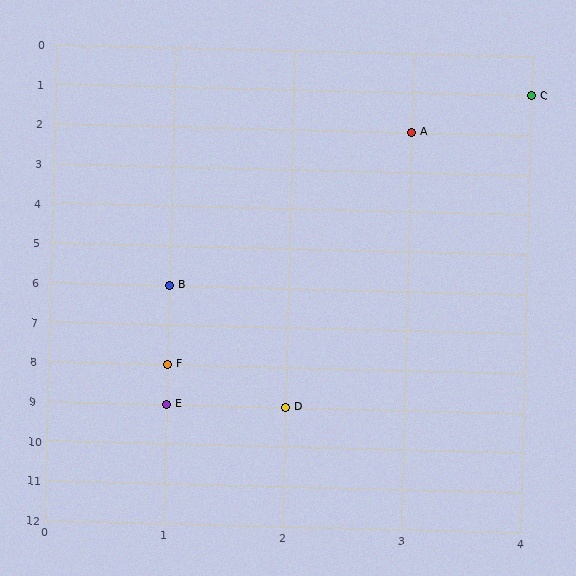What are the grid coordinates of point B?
Point B is at grid coordinates (1, 6).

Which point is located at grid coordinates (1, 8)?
Point F is at (1, 8).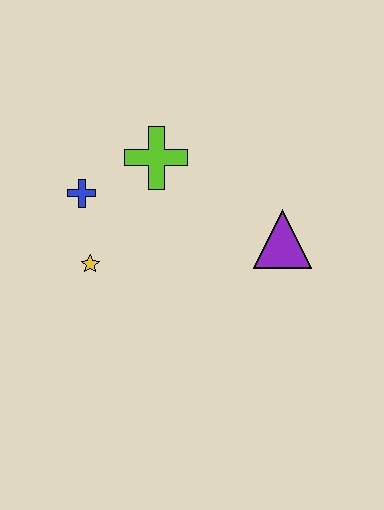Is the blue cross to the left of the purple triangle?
Yes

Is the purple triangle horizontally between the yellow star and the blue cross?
No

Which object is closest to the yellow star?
The blue cross is closest to the yellow star.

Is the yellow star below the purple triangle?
Yes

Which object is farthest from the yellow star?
The purple triangle is farthest from the yellow star.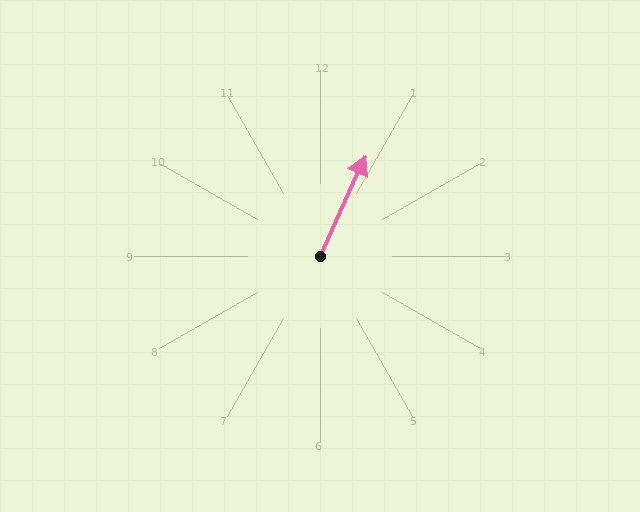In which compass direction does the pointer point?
Northeast.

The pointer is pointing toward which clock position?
Roughly 1 o'clock.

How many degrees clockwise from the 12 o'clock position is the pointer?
Approximately 24 degrees.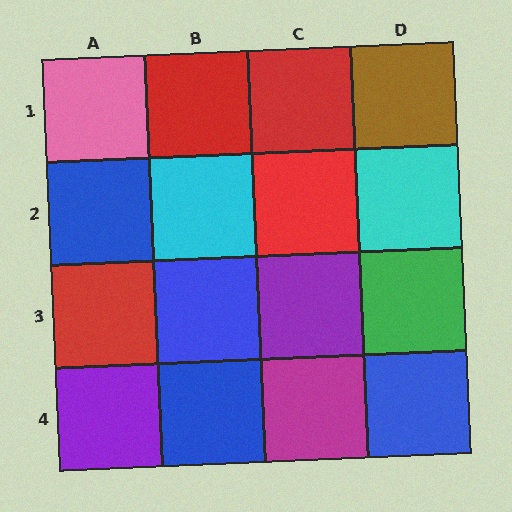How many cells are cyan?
2 cells are cyan.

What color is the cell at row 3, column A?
Red.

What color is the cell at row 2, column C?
Red.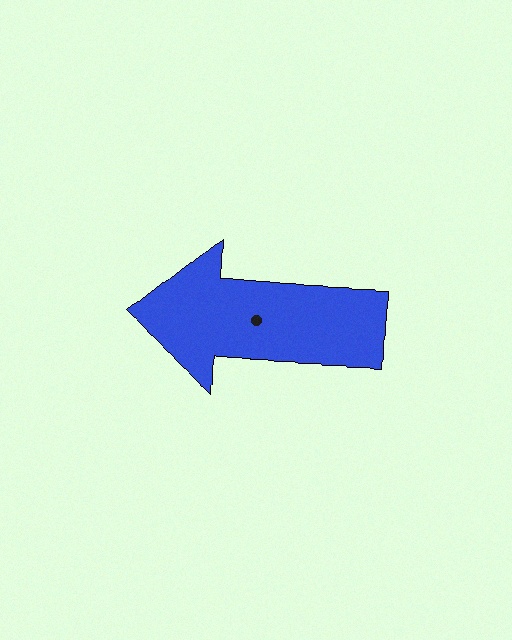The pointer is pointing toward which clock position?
Roughly 9 o'clock.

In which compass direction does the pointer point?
West.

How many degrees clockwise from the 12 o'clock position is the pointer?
Approximately 272 degrees.